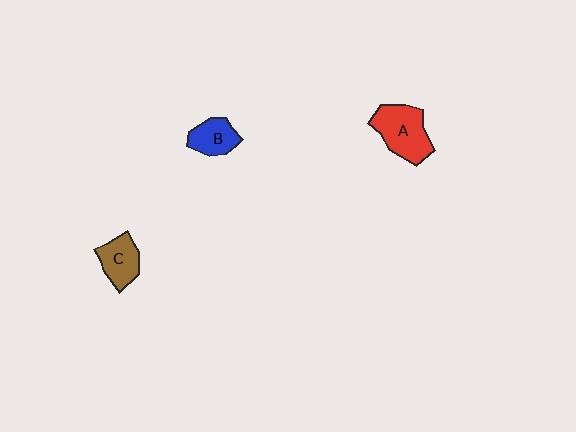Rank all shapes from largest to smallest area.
From largest to smallest: A (red), C (brown), B (blue).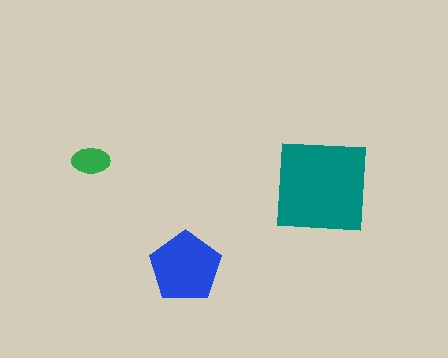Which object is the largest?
The teal square.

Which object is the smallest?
The green ellipse.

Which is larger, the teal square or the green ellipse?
The teal square.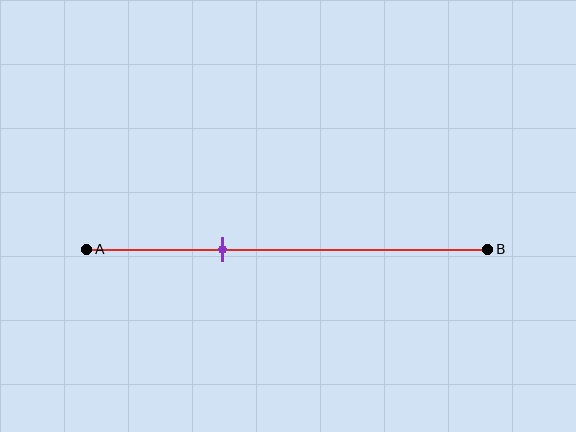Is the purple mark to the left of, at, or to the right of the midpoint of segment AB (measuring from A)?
The purple mark is to the left of the midpoint of segment AB.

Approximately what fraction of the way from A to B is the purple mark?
The purple mark is approximately 35% of the way from A to B.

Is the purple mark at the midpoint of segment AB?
No, the mark is at about 35% from A, not at the 50% midpoint.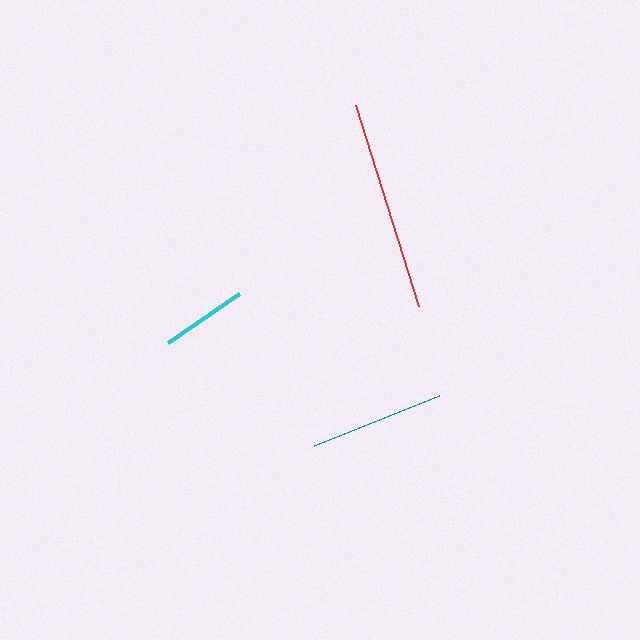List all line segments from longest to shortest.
From longest to shortest: red, teal, cyan.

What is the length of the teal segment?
The teal segment is approximately 135 pixels long.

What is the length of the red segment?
The red segment is approximately 211 pixels long.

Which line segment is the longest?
The red line is the longest at approximately 211 pixels.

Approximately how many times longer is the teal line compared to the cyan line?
The teal line is approximately 1.6 times the length of the cyan line.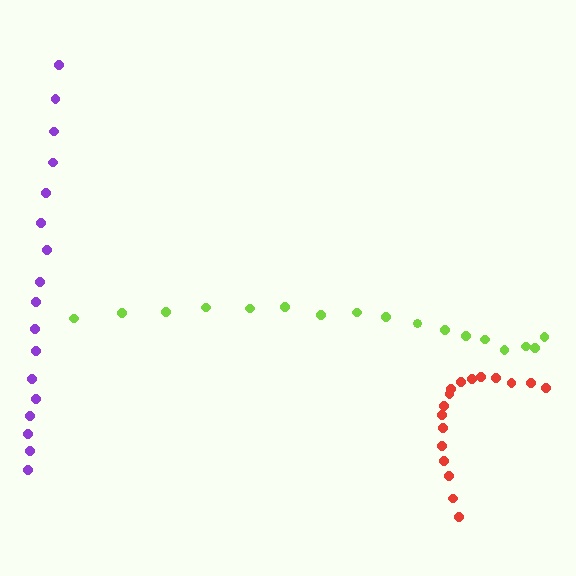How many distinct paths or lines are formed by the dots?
There are 3 distinct paths.